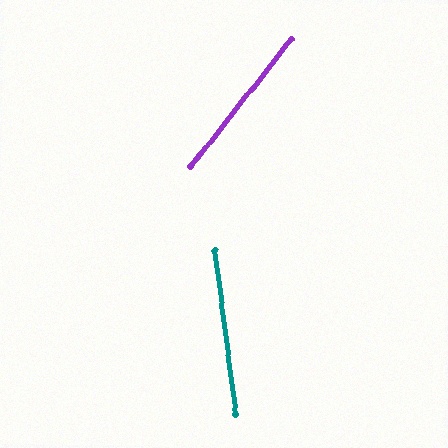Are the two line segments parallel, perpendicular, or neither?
Neither parallel nor perpendicular — they differ by about 46°.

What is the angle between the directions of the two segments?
Approximately 46 degrees.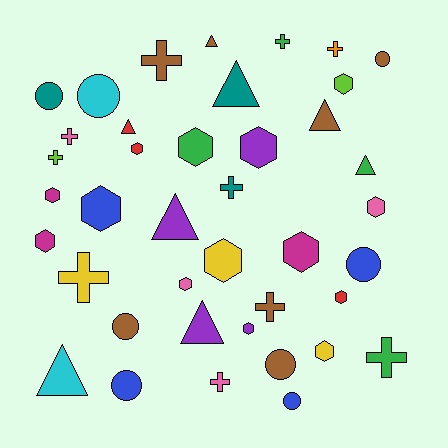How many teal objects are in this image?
There are 3 teal objects.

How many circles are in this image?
There are 8 circles.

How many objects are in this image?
There are 40 objects.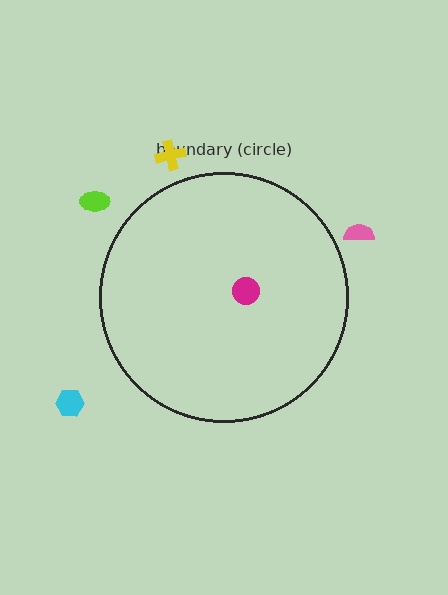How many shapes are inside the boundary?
1 inside, 4 outside.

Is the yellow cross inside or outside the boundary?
Outside.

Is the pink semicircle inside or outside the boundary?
Outside.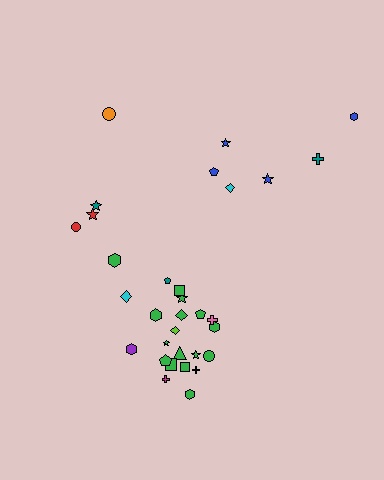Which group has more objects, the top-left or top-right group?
The top-right group.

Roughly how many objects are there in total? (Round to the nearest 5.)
Roughly 30 objects in total.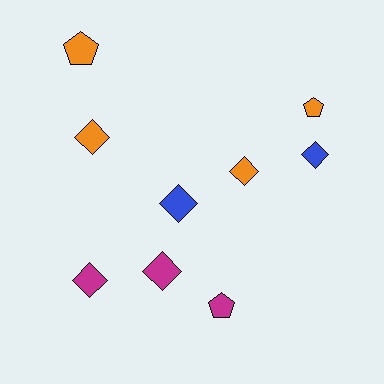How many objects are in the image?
There are 9 objects.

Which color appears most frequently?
Orange, with 4 objects.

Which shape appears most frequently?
Diamond, with 6 objects.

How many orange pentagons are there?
There are 2 orange pentagons.